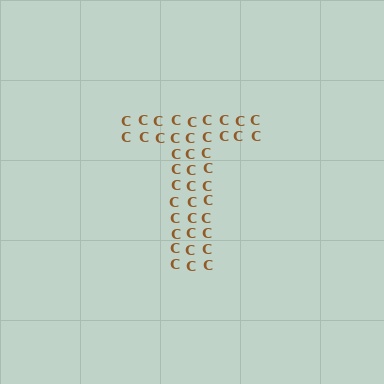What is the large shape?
The large shape is the letter T.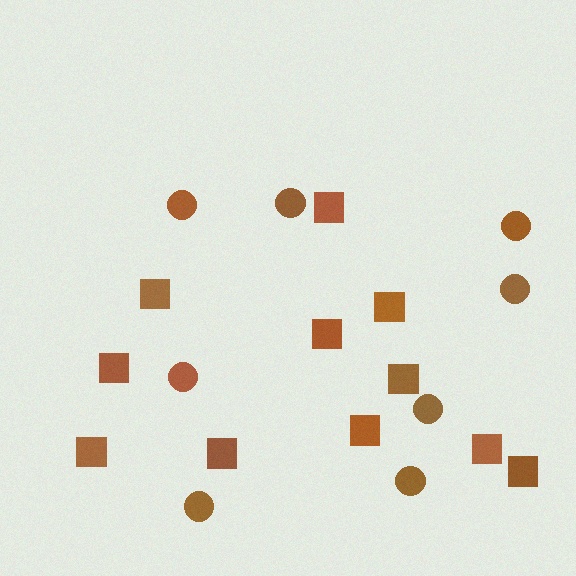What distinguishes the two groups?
There are 2 groups: one group of circles (8) and one group of squares (11).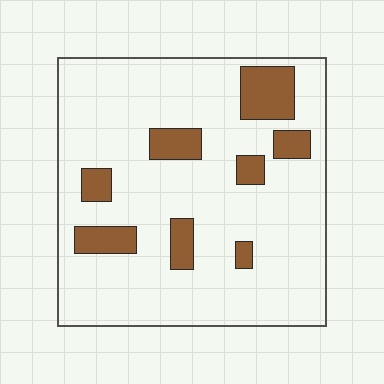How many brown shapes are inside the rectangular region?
8.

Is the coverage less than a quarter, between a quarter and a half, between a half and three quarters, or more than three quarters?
Less than a quarter.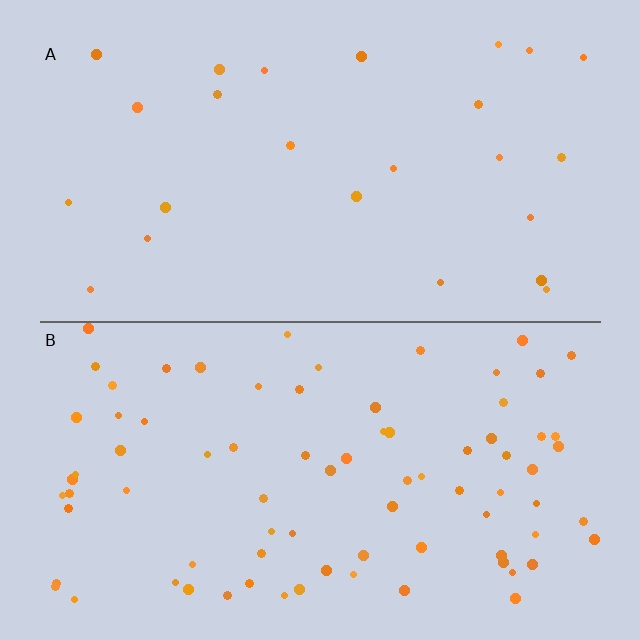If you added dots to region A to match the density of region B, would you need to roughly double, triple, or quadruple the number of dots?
Approximately triple.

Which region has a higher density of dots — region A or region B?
B (the bottom).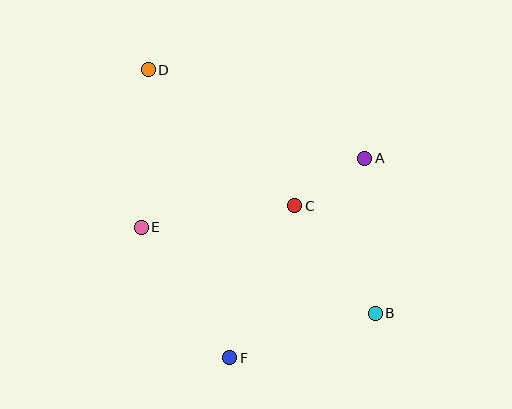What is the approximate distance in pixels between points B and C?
The distance between B and C is approximately 134 pixels.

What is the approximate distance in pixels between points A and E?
The distance between A and E is approximately 234 pixels.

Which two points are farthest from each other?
Points B and D are farthest from each other.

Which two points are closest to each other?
Points A and C are closest to each other.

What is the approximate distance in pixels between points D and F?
The distance between D and F is approximately 299 pixels.